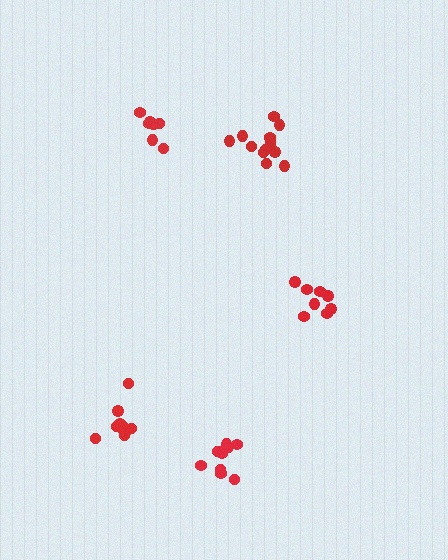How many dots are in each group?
Group 1: 7 dots, Group 2: 10 dots, Group 3: 13 dots, Group 4: 11 dots, Group 5: 8 dots (49 total).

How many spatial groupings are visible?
There are 5 spatial groupings.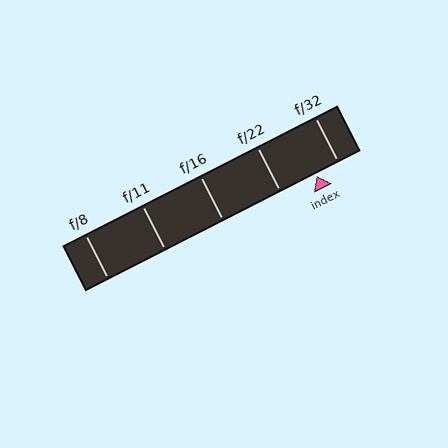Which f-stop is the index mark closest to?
The index mark is closest to f/32.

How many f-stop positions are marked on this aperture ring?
There are 5 f-stop positions marked.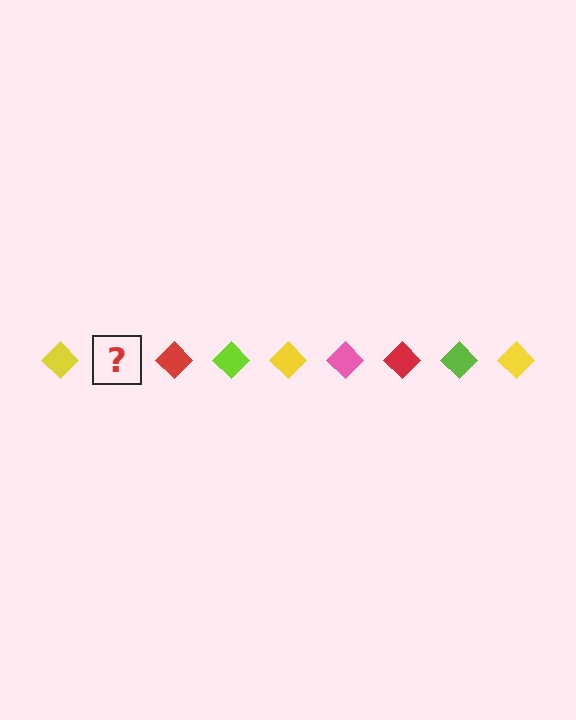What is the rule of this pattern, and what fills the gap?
The rule is that the pattern cycles through yellow, pink, red, lime diamonds. The gap should be filled with a pink diamond.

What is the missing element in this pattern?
The missing element is a pink diamond.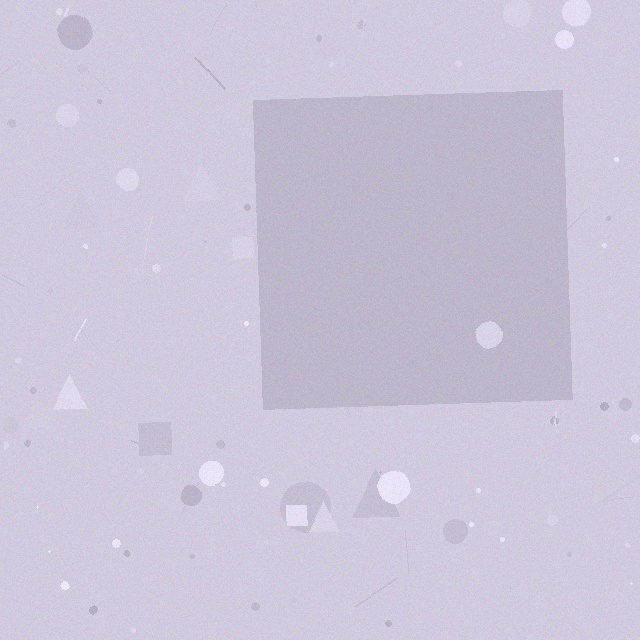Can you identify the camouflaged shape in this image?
The camouflaged shape is a square.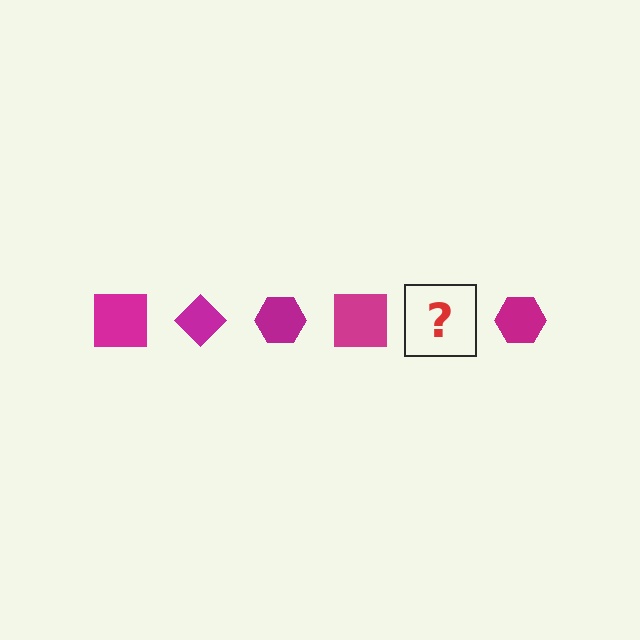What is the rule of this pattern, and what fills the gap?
The rule is that the pattern cycles through square, diamond, hexagon shapes in magenta. The gap should be filled with a magenta diamond.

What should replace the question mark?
The question mark should be replaced with a magenta diamond.